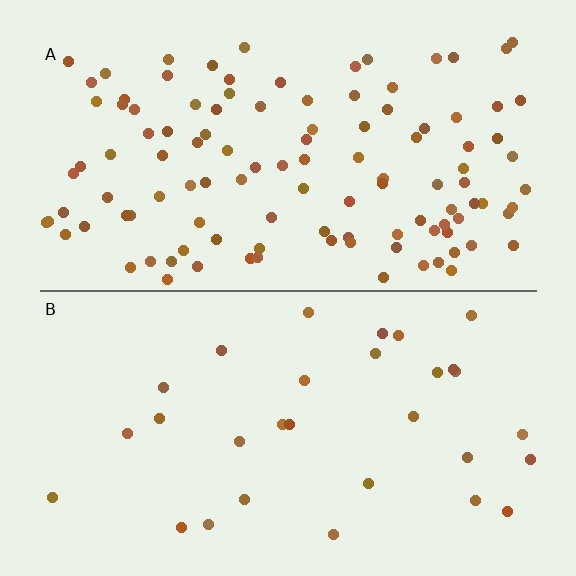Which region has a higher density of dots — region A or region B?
A (the top).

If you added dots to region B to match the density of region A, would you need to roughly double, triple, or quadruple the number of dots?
Approximately quadruple.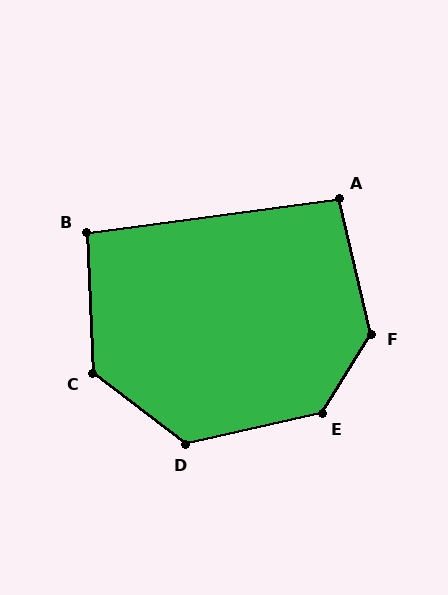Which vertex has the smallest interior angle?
B, at approximately 95 degrees.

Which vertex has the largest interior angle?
F, at approximately 135 degrees.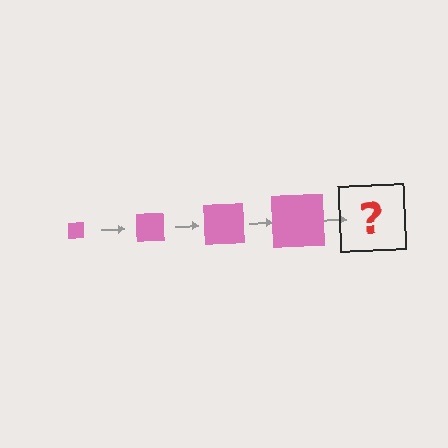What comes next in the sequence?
The next element should be a pink square, larger than the previous one.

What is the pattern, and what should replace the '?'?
The pattern is that the square gets progressively larger each step. The '?' should be a pink square, larger than the previous one.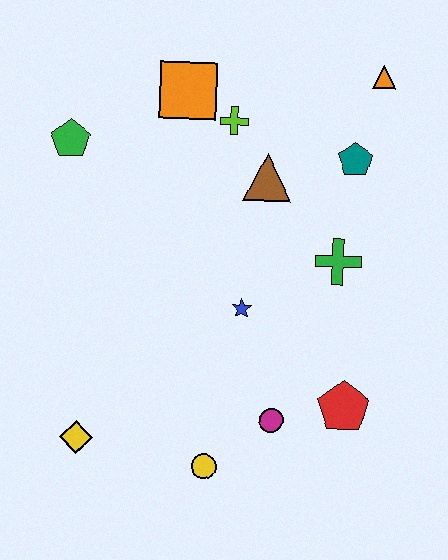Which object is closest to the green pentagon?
The orange square is closest to the green pentagon.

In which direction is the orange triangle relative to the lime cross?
The orange triangle is to the right of the lime cross.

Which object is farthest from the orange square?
The yellow circle is farthest from the orange square.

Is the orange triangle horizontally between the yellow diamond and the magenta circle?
No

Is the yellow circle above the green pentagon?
No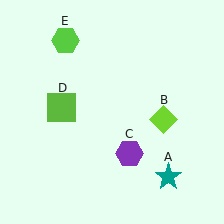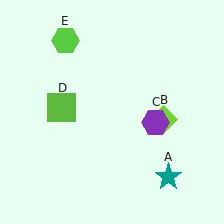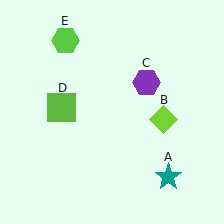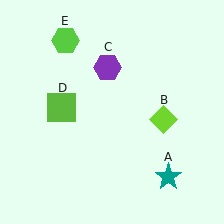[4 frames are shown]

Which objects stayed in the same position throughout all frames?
Teal star (object A) and lime diamond (object B) and lime square (object D) and lime hexagon (object E) remained stationary.